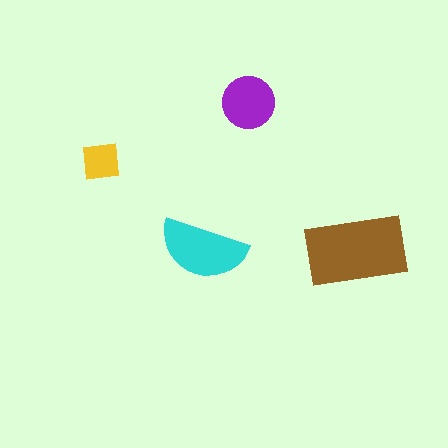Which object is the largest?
The brown rectangle.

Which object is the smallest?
The yellow square.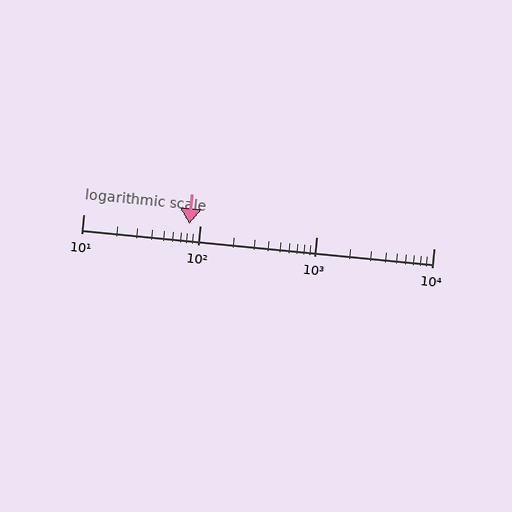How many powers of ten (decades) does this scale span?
The scale spans 3 decades, from 10 to 10000.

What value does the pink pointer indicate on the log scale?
The pointer indicates approximately 81.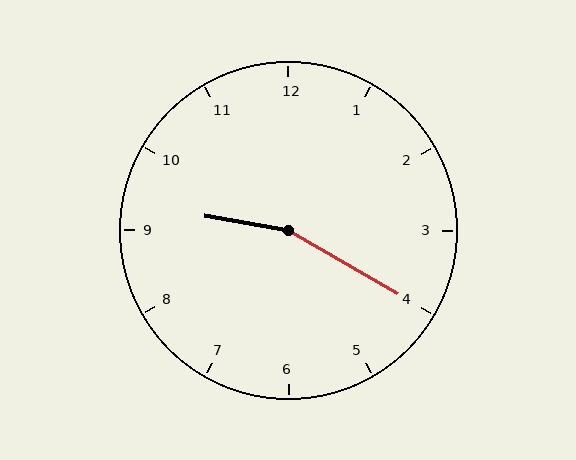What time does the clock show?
9:20.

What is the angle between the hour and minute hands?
Approximately 160 degrees.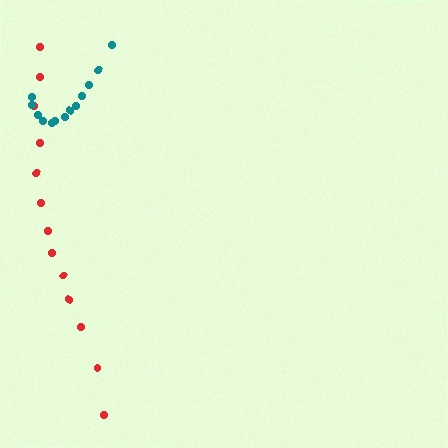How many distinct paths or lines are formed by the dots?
There are 2 distinct paths.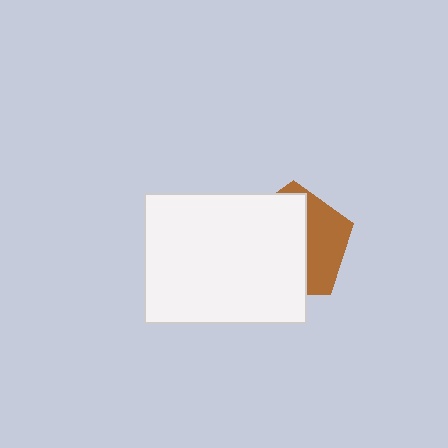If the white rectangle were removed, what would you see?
You would see the complete brown pentagon.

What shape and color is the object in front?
The object in front is a white rectangle.